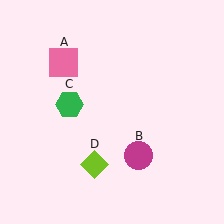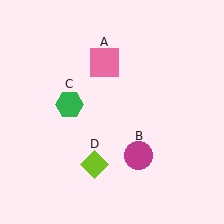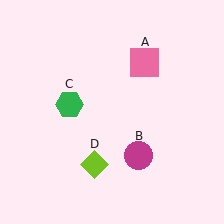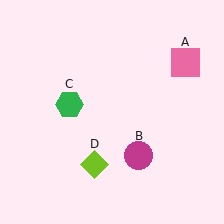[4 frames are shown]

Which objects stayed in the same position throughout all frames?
Magenta circle (object B) and green hexagon (object C) and lime diamond (object D) remained stationary.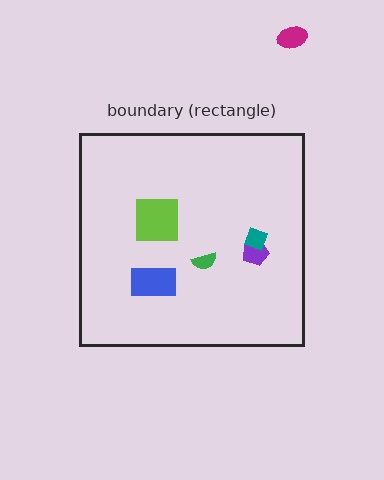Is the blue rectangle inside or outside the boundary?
Inside.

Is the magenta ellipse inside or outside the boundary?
Outside.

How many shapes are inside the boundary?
5 inside, 1 outside.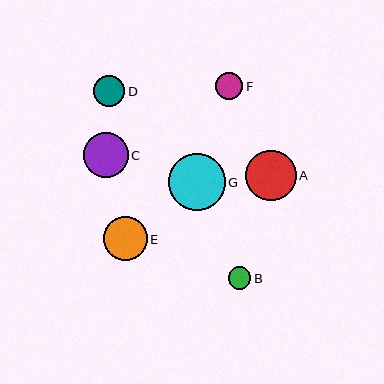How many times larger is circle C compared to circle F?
Circle C is approximately 1.6 times the size of circle F.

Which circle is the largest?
Circle G is the largest with a size of approximately 57 pixels.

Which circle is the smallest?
Circle B is the smallest with a size of approximately 23 pixels.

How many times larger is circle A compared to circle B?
Circle A is approximately 2.2 times the size of circle B.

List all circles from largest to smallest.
From largest to smallest: G, A, C, E, D, F, B.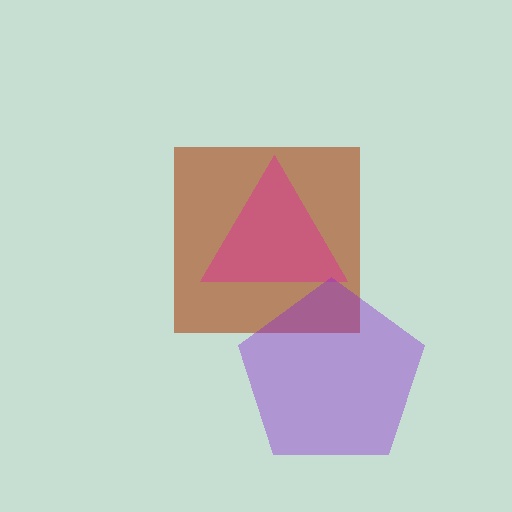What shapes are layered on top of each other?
The layered shapes are: a brown square, a magenta triangle, a purple pentagon.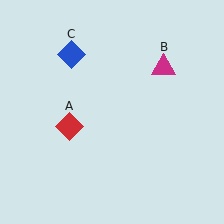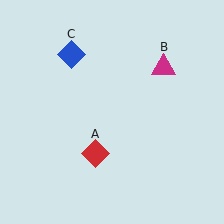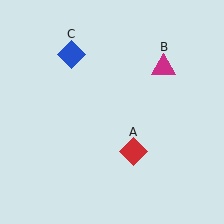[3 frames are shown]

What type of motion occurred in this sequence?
The red diamond (object A) rotated counterclockwise around the center of the scene.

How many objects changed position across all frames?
1 object changed position: red diamond (object A).